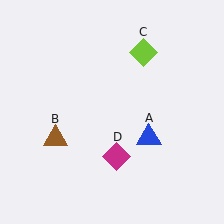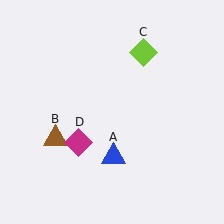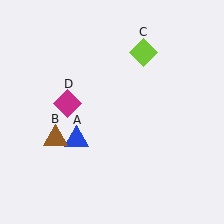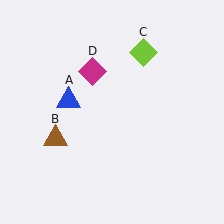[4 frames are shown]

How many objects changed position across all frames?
2 objects changed position: blue triangle (object A), magenta diamond (object D).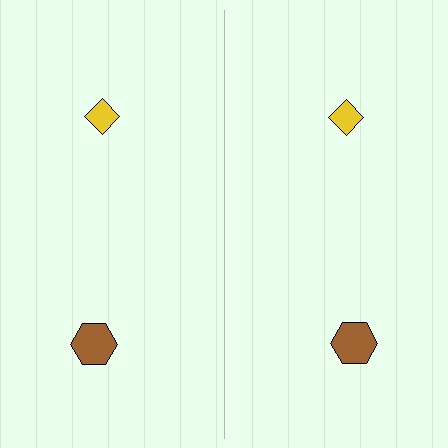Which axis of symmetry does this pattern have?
The pattern has a vertical axis of symmetry running through the center of the image.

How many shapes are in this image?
There are 4 shapes in this image.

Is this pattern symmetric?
Yes, this pattern has bilateral (reflection) symmetry.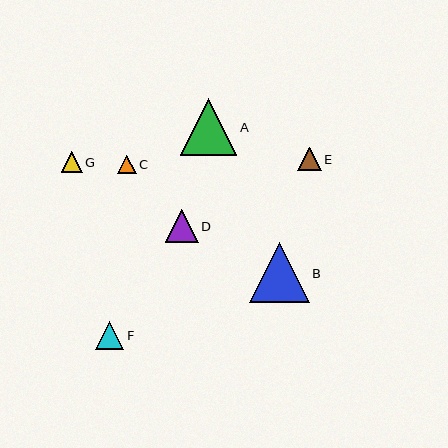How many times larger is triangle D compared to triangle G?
Triangle D is approximately 1.6 times the size of triangle G.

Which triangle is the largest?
Triangle B is the largest with a size of approximately 59 pixels.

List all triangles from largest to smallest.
From largest to smallest: B, A, D, F, E, G, C.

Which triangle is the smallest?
Triangle C is the smallest with a size of approximately 18 pixels.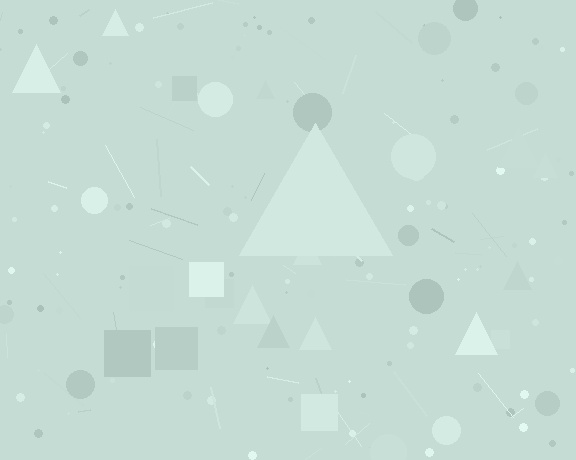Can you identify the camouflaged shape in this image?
The camouflaged shape is a triangle.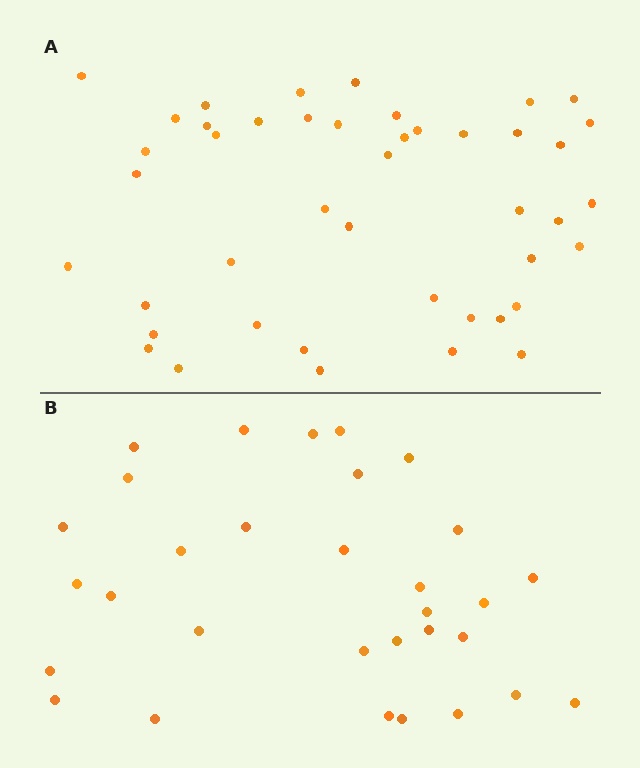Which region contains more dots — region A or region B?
Region A (the top region) has more dots.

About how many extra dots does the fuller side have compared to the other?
Region A has approximately 15 more dots than region B.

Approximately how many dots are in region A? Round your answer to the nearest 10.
About 40 dots. (The exact count is 44, which rounds to 40.)